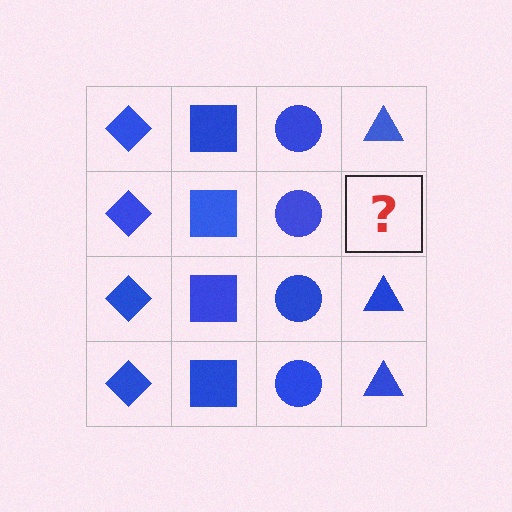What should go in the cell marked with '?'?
The missing cell should contain a blue triangle.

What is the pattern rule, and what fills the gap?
The rule is that each column has a consistent shape. The gap should be filled with a blue triangle.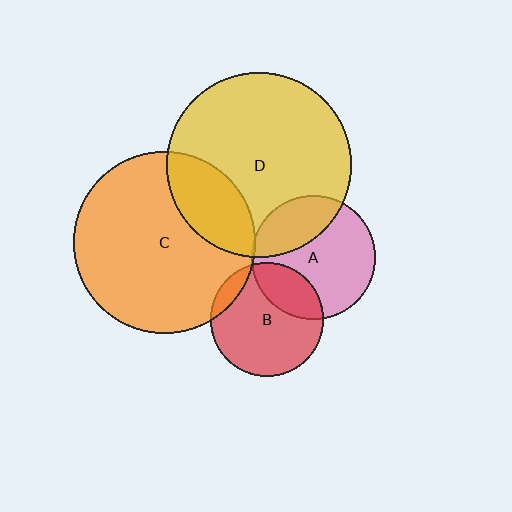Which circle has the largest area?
Circle D (yellow).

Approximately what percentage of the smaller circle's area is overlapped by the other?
Approximately 25%.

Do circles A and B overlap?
Yes.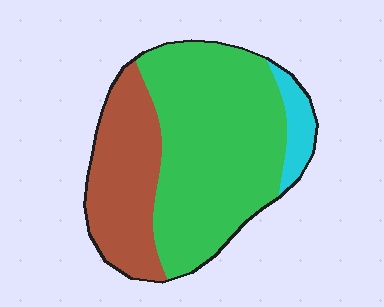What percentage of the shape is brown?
Brown covers about 30% of the shape.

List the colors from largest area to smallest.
From largest to smallest: green, brown, cyan.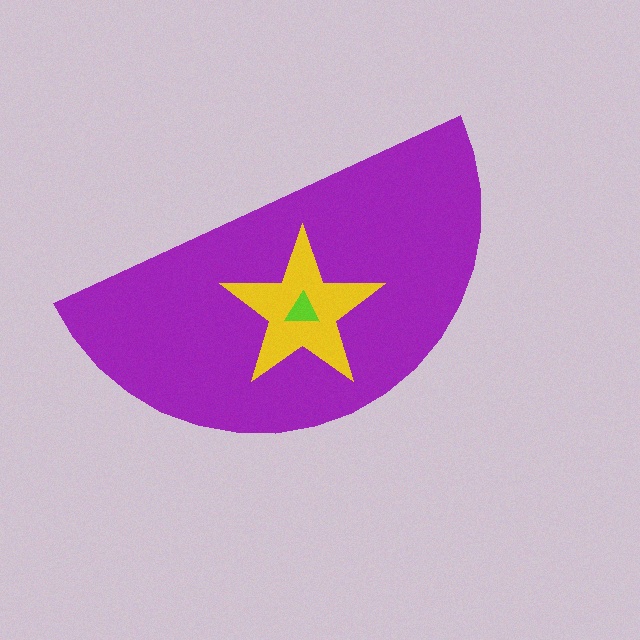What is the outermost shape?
The purple semicircle.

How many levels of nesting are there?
3.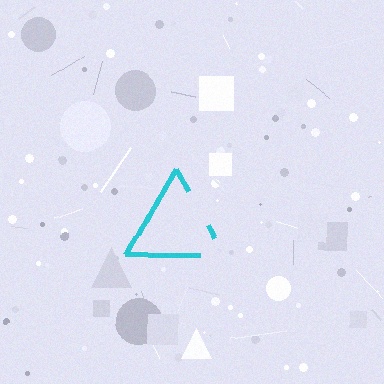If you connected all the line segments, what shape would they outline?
They would outline a triangle.